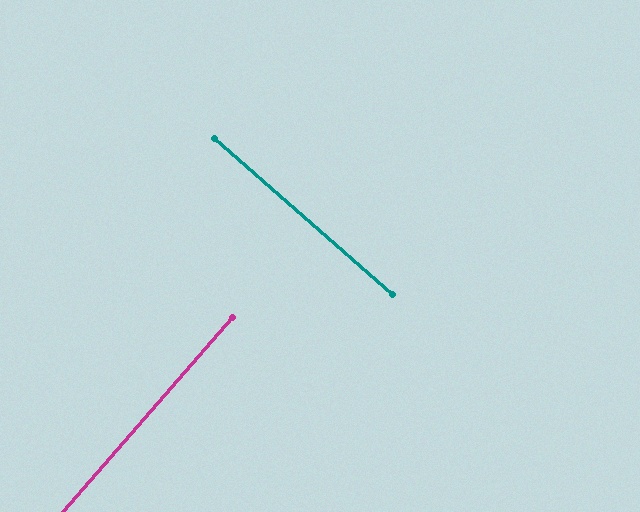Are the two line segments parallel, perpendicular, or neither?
Perpendicular — they meet at approximately 90°.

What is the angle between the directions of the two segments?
Approximately 90 degrees.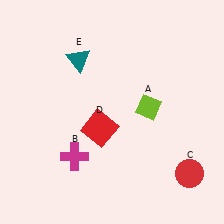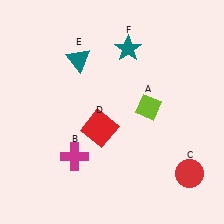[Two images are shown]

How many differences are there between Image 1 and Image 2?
There is 1 difference between the two images.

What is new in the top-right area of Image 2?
A teal star (F) was added in the top-right area of Image 2.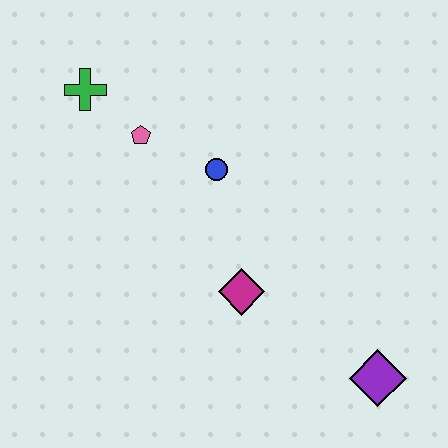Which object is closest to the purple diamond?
The magenta diamond is closest to the purple diamond.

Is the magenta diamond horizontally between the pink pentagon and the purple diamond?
Yes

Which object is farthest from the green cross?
The purple diamond is farthest from the green cross.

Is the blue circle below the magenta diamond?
No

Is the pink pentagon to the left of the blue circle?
Yes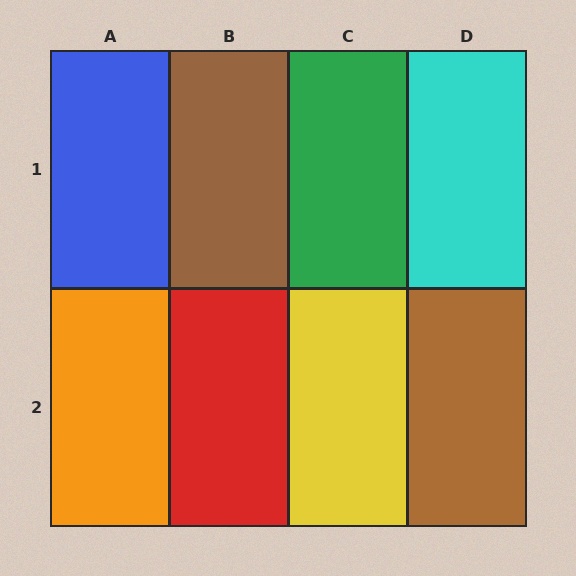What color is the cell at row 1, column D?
Cyan.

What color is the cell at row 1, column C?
Green.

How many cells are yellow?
1 cell is yellow.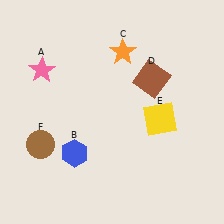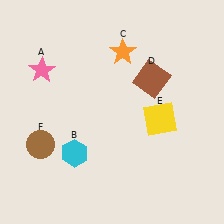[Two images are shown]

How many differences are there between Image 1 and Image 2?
There is 1 difference between the two images.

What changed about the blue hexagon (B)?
In Image 1, B is blue. In Image 2, it changed to cyan.